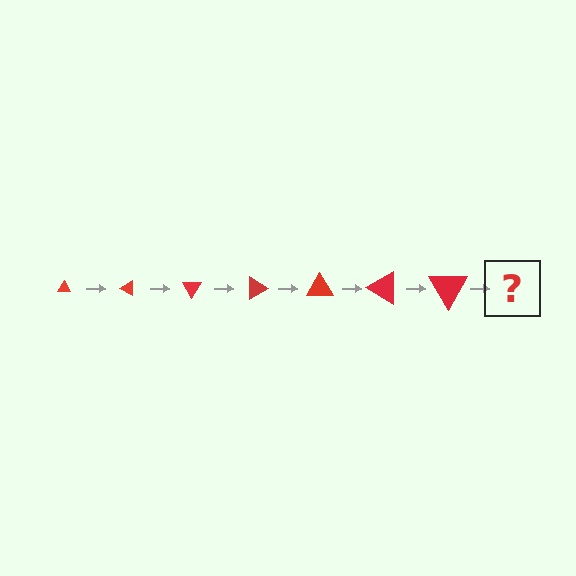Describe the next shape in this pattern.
It should be a triangle, larger than the previous one and rotated 210 degrees from the start.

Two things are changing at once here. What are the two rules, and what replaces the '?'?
The two rules are that the triangle grows larger each step and it rotates 30 degrees each step. The '?' should be a triangle, larger than the previous one and rotated 210 degrees from the start.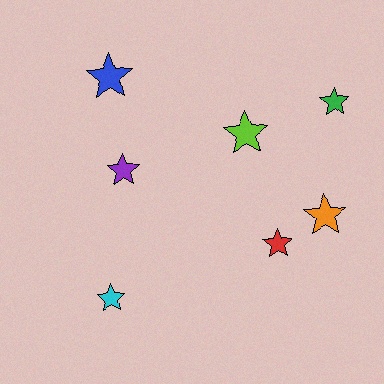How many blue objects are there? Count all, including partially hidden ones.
There is 1 blue object.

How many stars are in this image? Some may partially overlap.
There are 7 stars.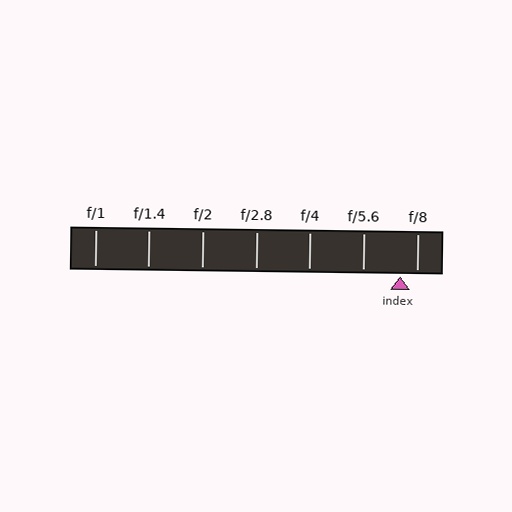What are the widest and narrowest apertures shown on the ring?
The widest aperture shown is f/1 and the narrowest is f/8.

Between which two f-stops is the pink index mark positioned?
The index mark is between f/5.6 and f/8.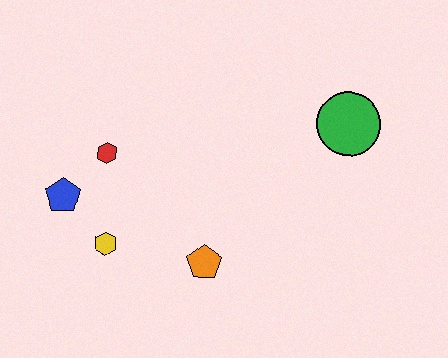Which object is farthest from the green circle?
The blue pentagon is farthest from the green circle.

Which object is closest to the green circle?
The orange pentagon is closest to the green circle.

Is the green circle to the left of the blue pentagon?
No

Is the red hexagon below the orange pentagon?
No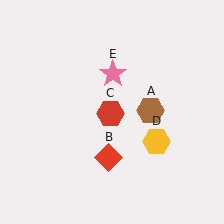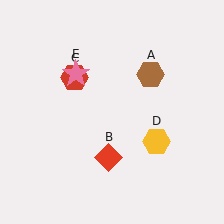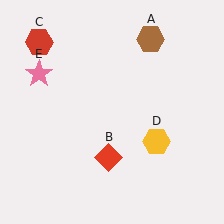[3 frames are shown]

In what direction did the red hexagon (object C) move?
The red hexagon (object C) moved up and to the left.